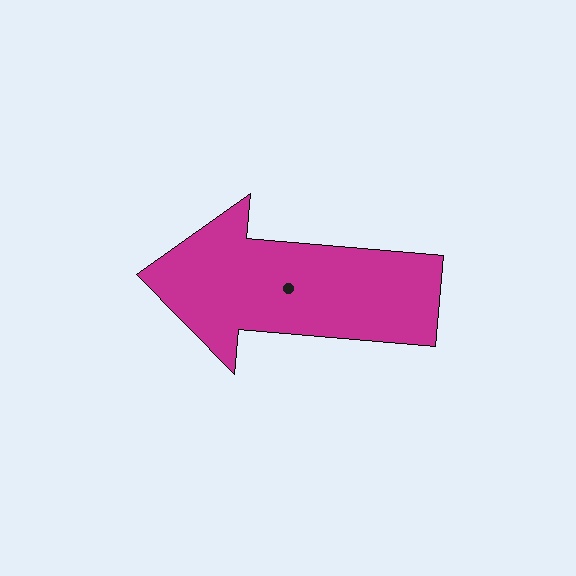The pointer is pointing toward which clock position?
Roughly 9 o'clock.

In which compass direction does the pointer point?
West.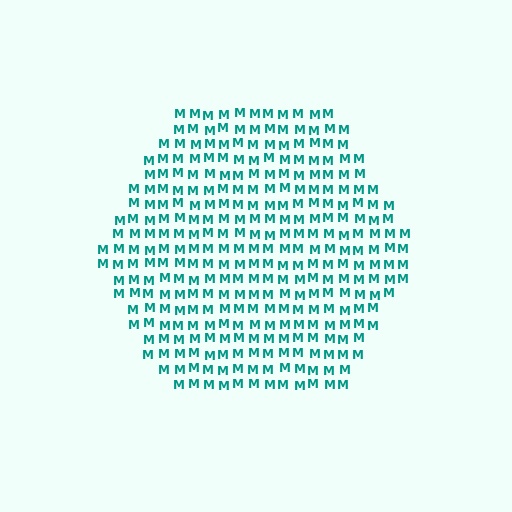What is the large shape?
The large shape is a hexagon.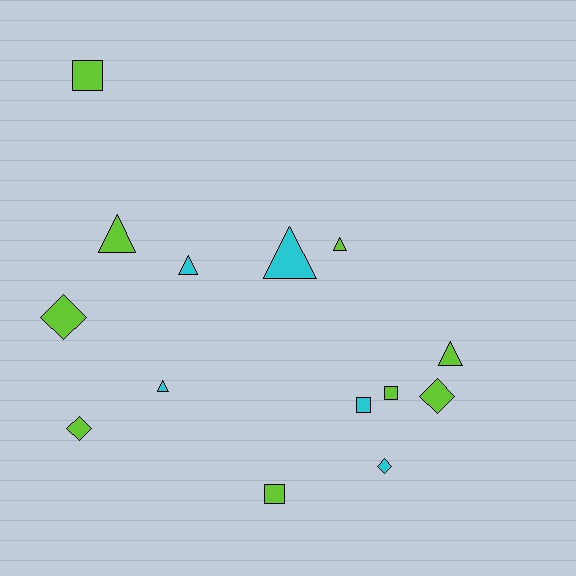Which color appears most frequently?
Lime, with 9 objects.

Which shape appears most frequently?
Triangle, with 6 objects.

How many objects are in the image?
There are 14 objects.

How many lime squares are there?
There are 3 lime squares.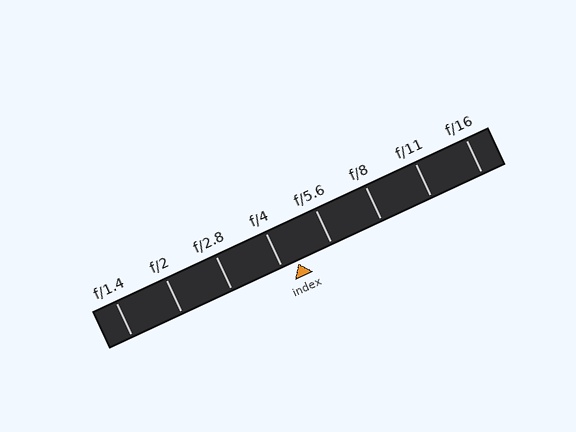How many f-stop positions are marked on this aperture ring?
There are 8 f-stop positions marked.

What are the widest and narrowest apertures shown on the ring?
The widest aperture shown is f/1.4 and the narrowest is f/16.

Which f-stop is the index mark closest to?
The index mark is closest to f/4.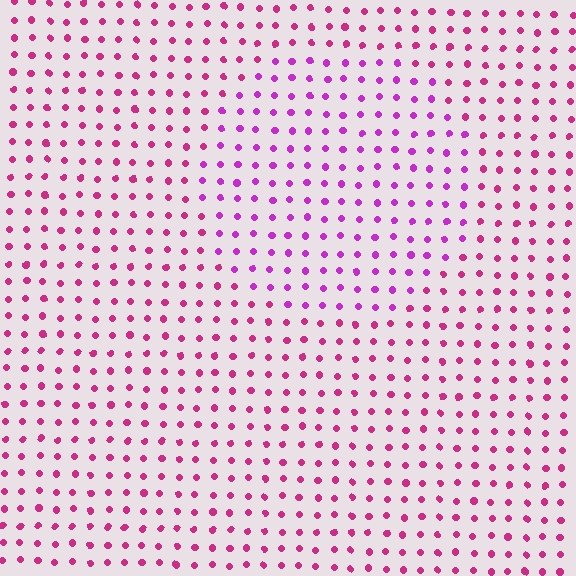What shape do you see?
I see a circle.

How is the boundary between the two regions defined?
The boundary is defined purely by a slight shift in hue (about 29 degrees). Spacing, size, and orientation are identical on both sides.